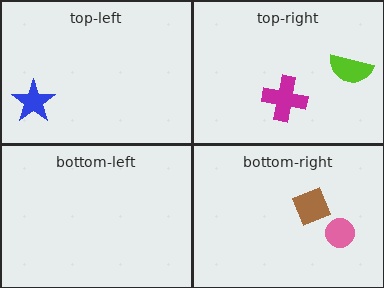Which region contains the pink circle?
The bottom-right region.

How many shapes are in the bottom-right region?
2.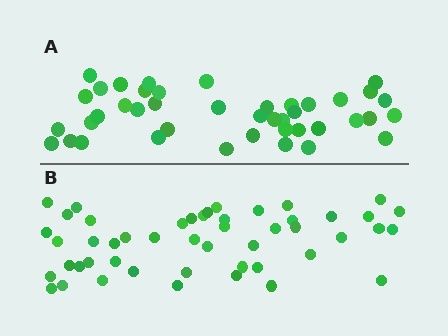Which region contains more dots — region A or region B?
Region B (the bottom region) has more dots.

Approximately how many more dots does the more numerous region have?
Region B has roughly 8 or so more dots than region A.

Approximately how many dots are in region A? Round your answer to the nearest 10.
About 40 dots. (The exact count is 42, which rounds to 40.)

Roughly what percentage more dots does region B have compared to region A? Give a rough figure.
About 15% more.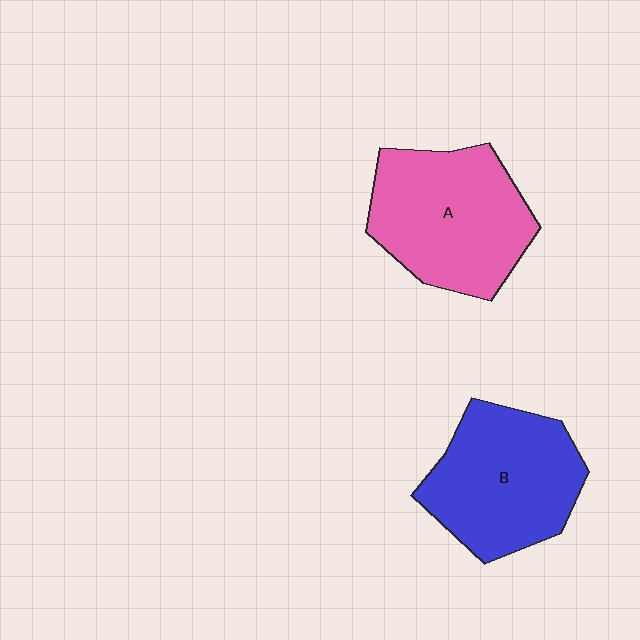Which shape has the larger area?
Shape A (pink).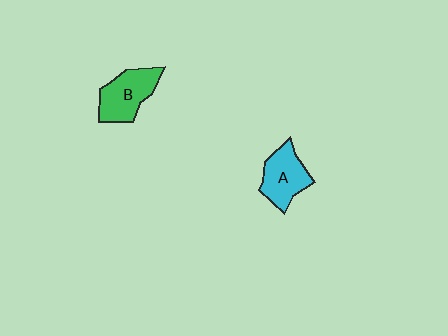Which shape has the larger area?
Shape B (green).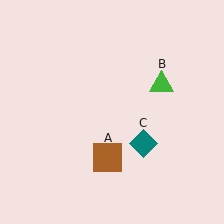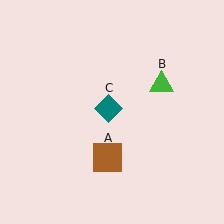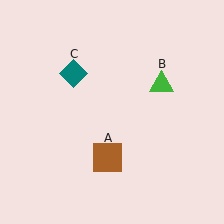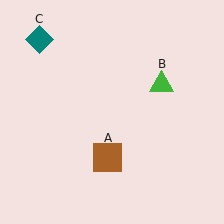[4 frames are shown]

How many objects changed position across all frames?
1 object changed position: teal diamond (object C).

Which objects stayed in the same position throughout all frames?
Brown square (object A) and green triangle (object B) remained stationary.